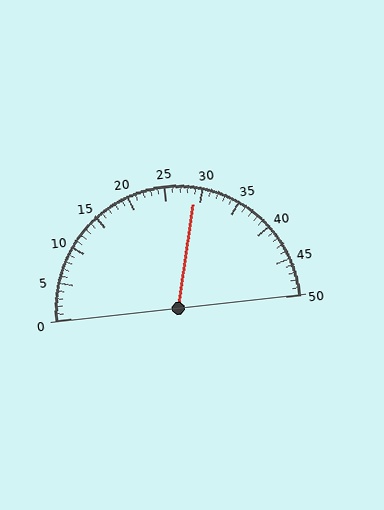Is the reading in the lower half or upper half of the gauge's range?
The reading is in the upper half of the range (0 to 50).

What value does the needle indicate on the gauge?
The needle indicates approximately 29.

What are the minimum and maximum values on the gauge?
The gauge ranges from 0 to 50.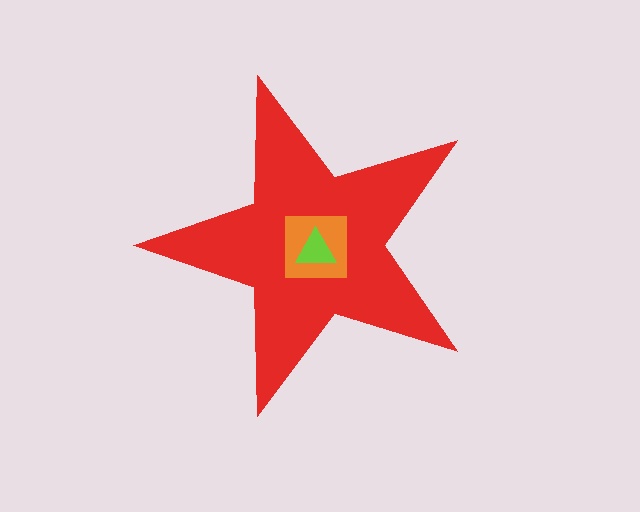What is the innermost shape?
The lime triangle.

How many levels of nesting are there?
3.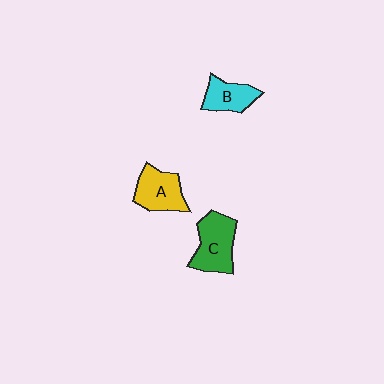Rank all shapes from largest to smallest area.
From largest to smallest: C (green), A (yellow), B (cyan).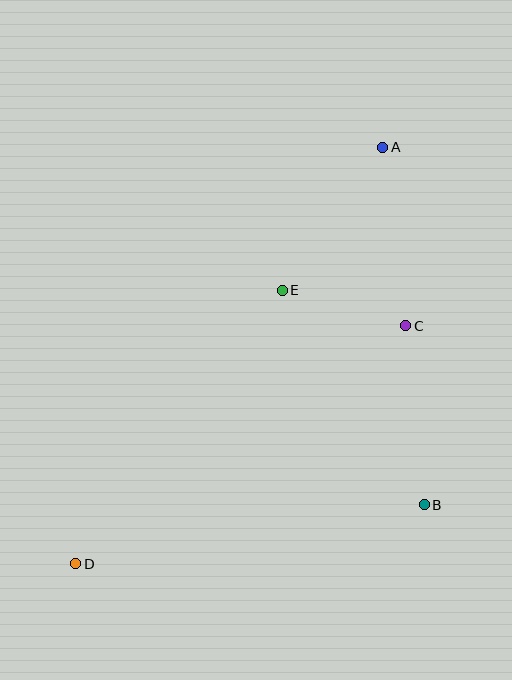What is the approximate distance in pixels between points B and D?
The distance between B and D is approximately 354 pixels.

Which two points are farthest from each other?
Points A and D are farthest from each other.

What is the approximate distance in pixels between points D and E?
The distance between D and E is approximately 343 pixels.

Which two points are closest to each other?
Points C and E are closest to each other.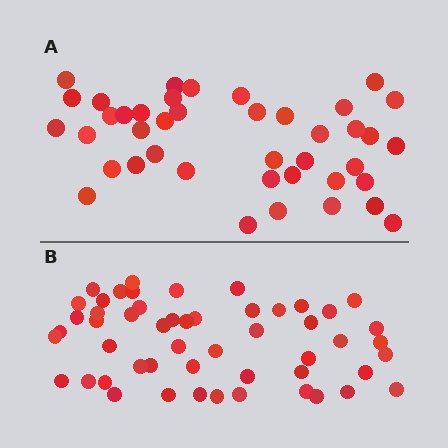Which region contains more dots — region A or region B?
Region B (the bottom region) has more dots.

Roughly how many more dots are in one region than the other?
Region B has roughly 12 or so more dots than region A.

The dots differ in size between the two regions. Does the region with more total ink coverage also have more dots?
No. Region A has more total ink coverage because its dots are larger, but region B actually contains more individual dots. Total area can be misleading — the number of items is what matters here.